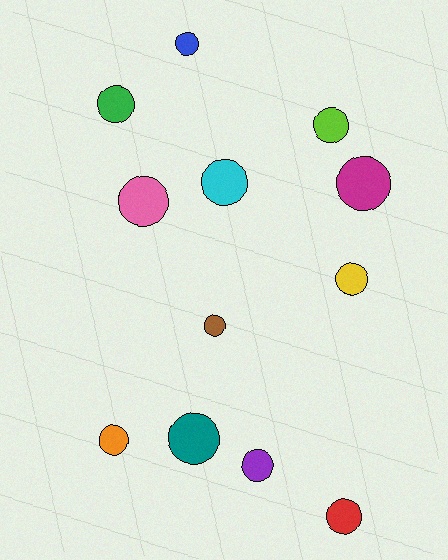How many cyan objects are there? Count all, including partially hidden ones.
There is 1 cyan object.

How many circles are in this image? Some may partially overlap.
There are 12 circles.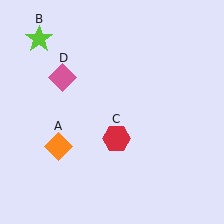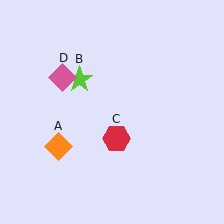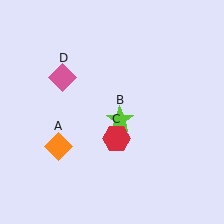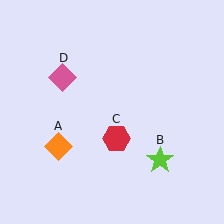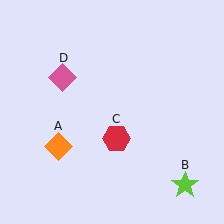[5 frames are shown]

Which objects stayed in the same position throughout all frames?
Orange diamond (object A) and red hexagon (object C) and pink diamond (object D) remained stationary.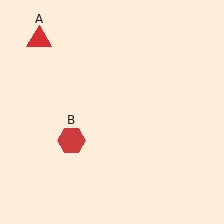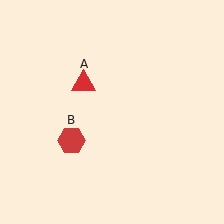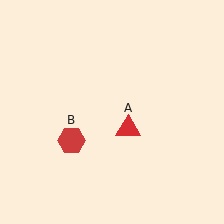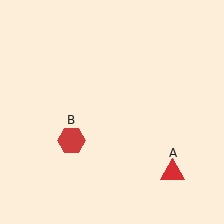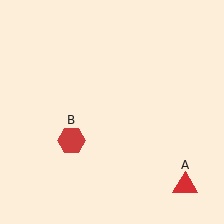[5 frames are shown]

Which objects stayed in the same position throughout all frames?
Red hexagon (object B) remained stationary.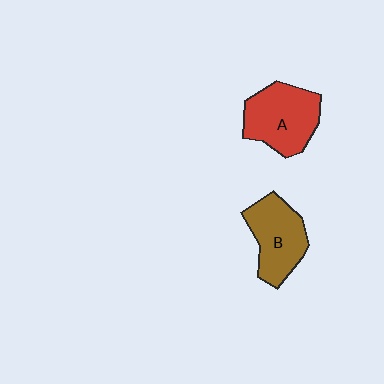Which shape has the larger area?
Shape A (red).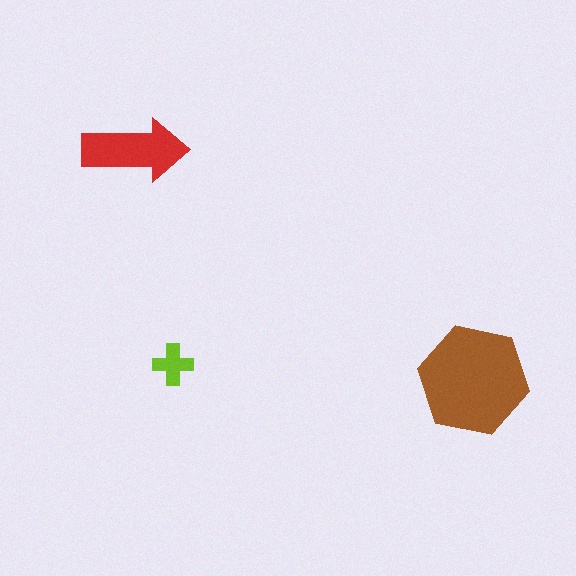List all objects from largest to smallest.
The brown hexagon, the red arrow, the lime cross.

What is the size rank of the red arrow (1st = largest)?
2nd.